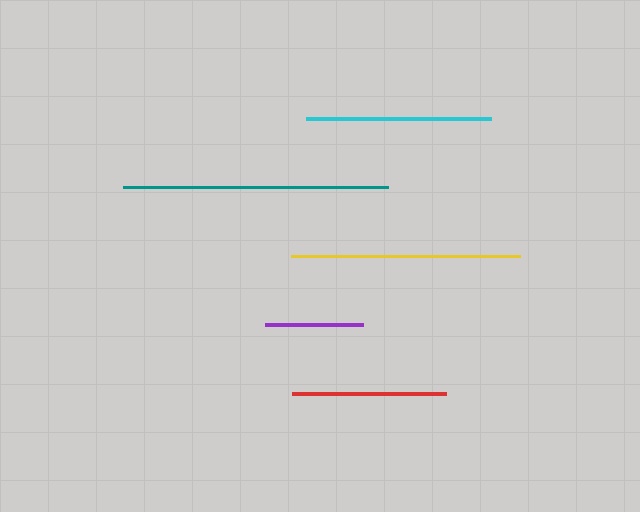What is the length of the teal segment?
The teal segment is approximately 265 pixels long.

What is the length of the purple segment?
The purple segment is approximately 98 pixels long.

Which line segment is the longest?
The teal line is the longest at approximately 265 pixels.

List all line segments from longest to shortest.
From longest to shortest: teal, yellow, cyan, red, purple.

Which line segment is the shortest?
The purple line is the shortest at approximately 98 pixels.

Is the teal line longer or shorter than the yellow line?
The teal line is longer than the yellow line.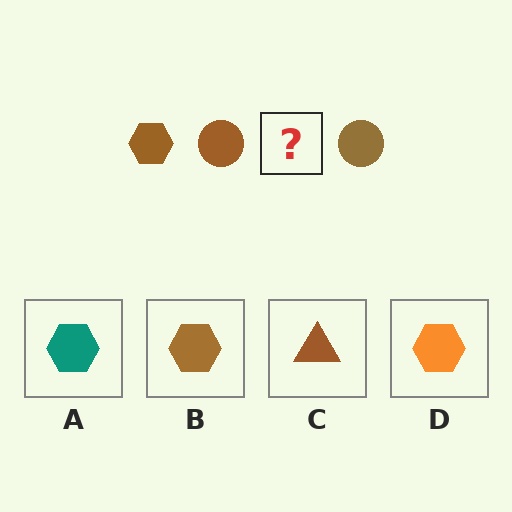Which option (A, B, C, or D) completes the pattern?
B.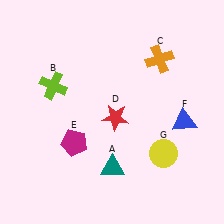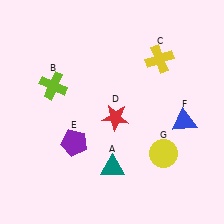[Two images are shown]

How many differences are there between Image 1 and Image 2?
There are 2 differences between the two images.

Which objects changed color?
C changed from orange to yellow. E changed from magenta to purple.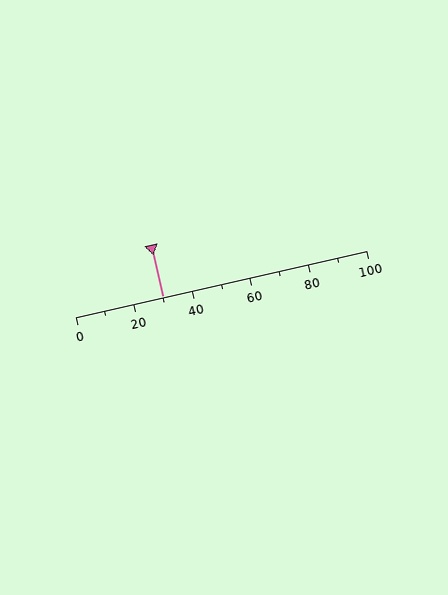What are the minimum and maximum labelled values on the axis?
The axis runs from 0 to 100.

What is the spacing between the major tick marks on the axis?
The major ticks are spaced 20 apart.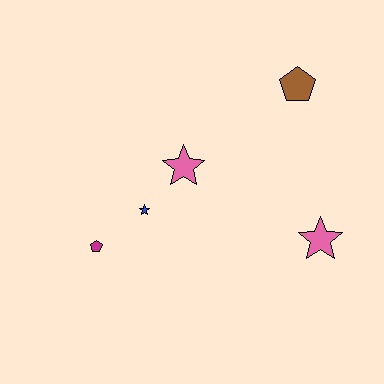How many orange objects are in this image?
There are no orange objects.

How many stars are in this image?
There are 3 stars.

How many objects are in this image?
There are 5 objects.